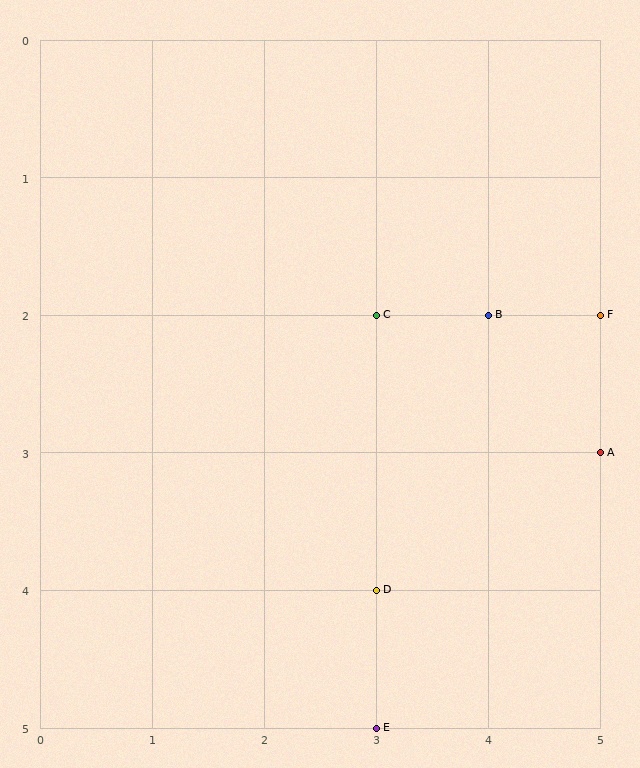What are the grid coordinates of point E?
Point E is at grid coordinates (3, 5).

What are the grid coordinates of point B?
Point B is at grid coordinates (4, 2).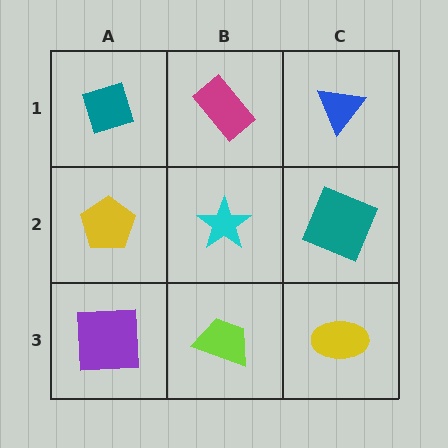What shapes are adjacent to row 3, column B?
A cyan star (row 2, column B), a purple square (row 3, column A), a yellow ellipse (row 3, column C).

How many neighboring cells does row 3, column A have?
2.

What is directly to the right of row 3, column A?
A lime trapezoid.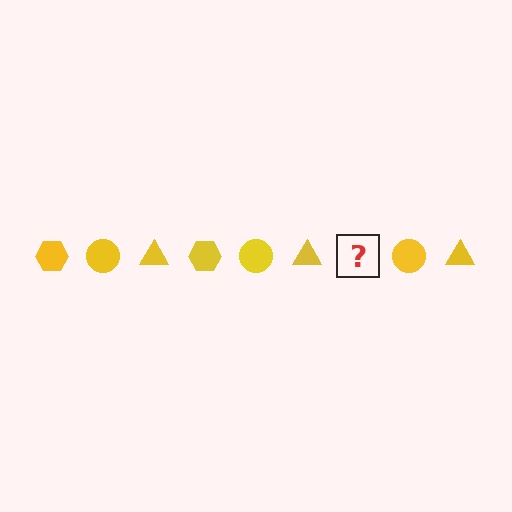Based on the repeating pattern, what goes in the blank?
The blank should be a yellow hexagon.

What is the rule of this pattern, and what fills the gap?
The rule is that the pattern cycles through hexagon, circle, triangle shapes in yellow. The gap should be filled with a yellow hexagon.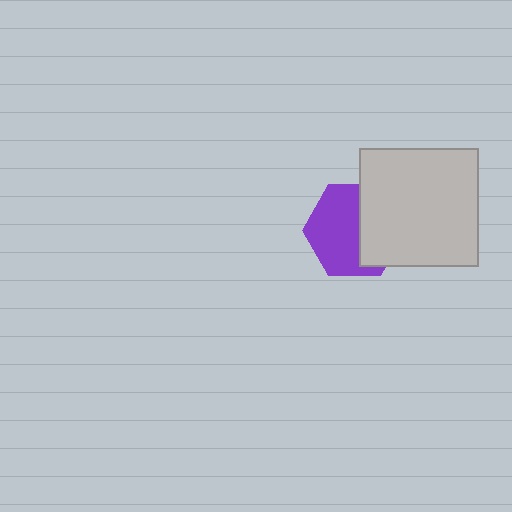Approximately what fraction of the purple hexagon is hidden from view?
Roughly 41% of the purple hexagon is hidden behind the light gray square.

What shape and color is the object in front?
The object in front is a light gray square.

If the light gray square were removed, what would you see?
You would see the complete purple hexagon.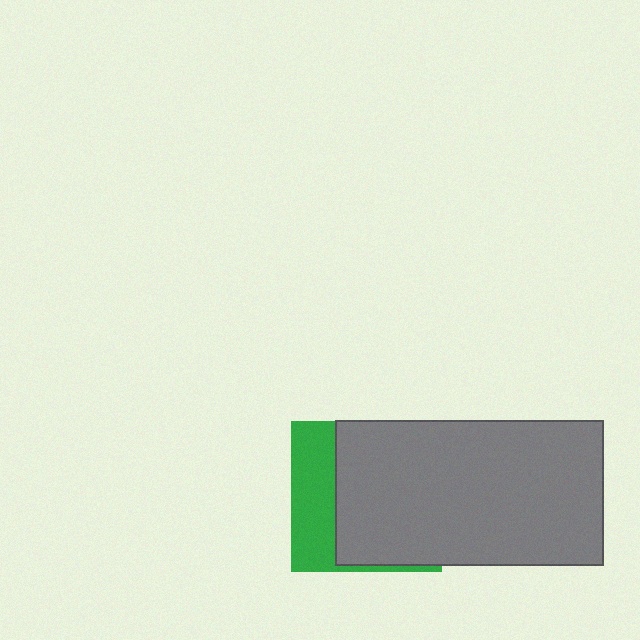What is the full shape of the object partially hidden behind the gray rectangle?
The partially hidden object is a green square.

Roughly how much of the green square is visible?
A small part of it is visible (roughly 32%).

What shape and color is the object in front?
The object in front is a gray rectangle.